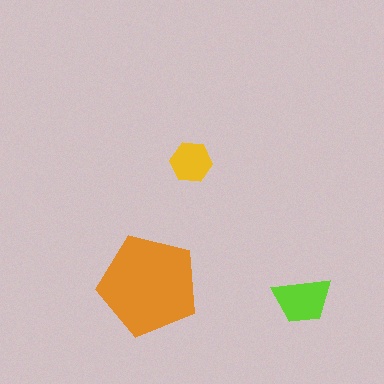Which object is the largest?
The orange pentagon.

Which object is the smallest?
The yellow hexagon.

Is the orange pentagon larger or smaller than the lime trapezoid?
Larger.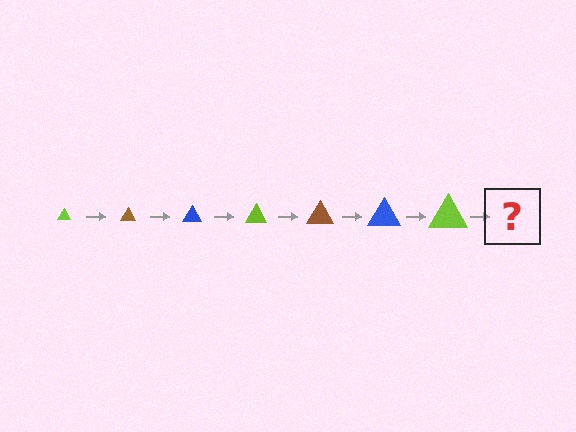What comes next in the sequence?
The next element should be a brown triangle, larger than the previous one.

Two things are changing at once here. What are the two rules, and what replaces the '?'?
The two rules are that the triangle grows larger each step and the color cycles through lime, brown, and blue. The '?' should be a brown triangle, larger than the previous one.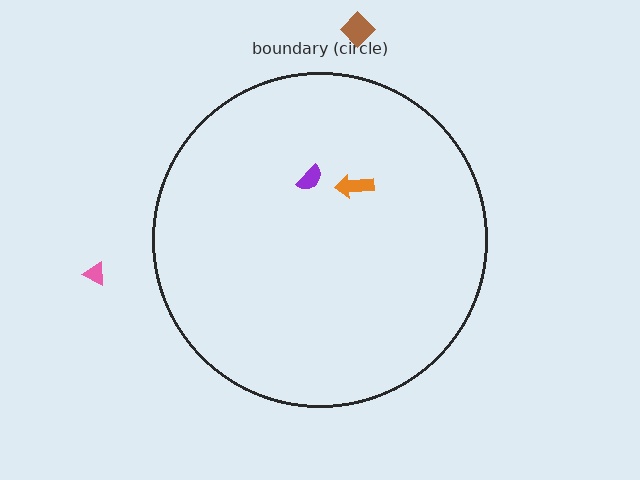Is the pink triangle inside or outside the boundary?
Outside.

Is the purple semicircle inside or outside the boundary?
Inside.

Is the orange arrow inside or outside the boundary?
Inside.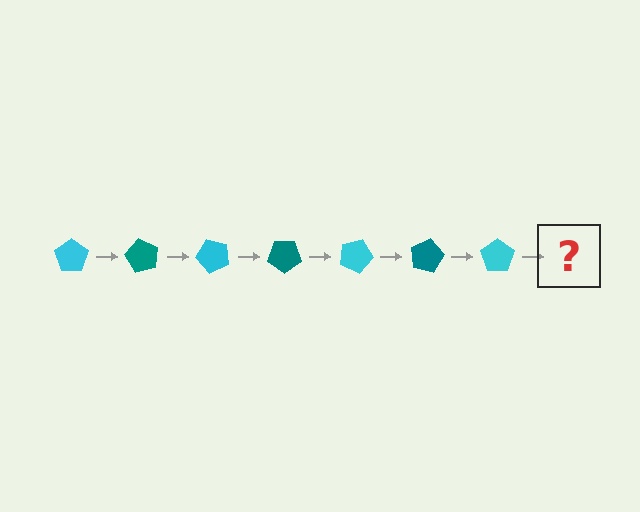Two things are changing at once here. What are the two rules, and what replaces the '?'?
The two rules are that it rotates 60 degrees each step and the color cycles through cyan and teal. The '?' should be a teal pentagon, rotated 420 degrees from the start.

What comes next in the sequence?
The next element should be a teal pentagon, rotated 420 degrees from the start.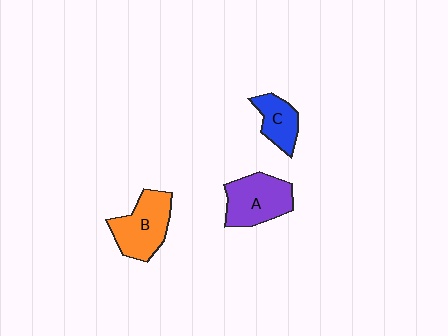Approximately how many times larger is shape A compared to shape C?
Approximately 1.6 times.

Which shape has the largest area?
Shape A (purple).